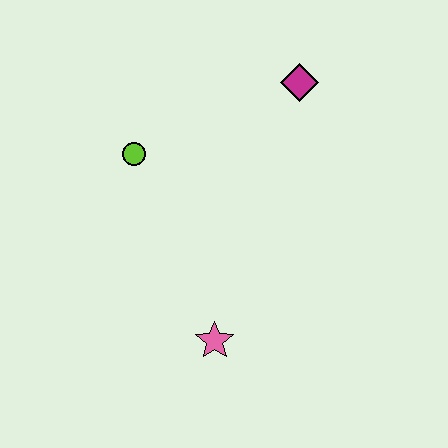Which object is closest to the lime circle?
The magenta diamond is closest to the lime circle.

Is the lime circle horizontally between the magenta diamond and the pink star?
No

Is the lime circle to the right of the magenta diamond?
No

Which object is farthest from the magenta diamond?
The pink star is farthest from the magenta diamond.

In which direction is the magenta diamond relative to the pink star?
The magenta diamond is above the pink star.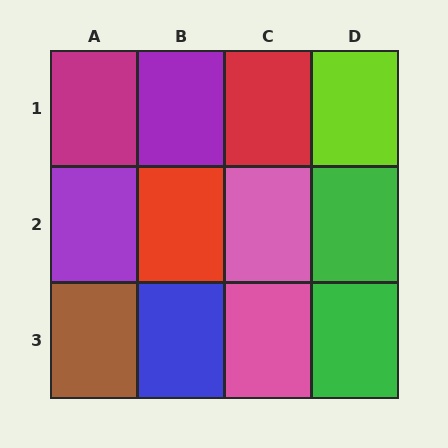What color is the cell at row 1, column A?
Magenta.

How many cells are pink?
2 cells are pink.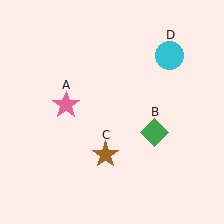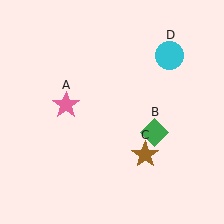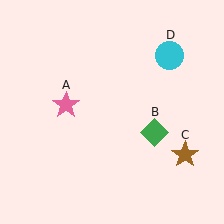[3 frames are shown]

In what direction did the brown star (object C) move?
The brown star (object C) moved right.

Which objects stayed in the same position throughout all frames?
Pink star (object A) and green diamond (object B) and cyan circle (object D) remained stationary.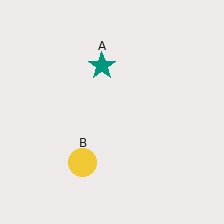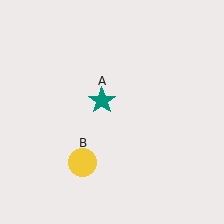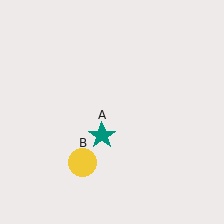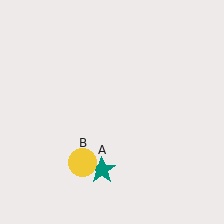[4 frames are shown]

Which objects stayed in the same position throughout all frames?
Yellow circle (object B) remained stationary.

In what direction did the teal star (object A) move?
The teal star (object A) moved down.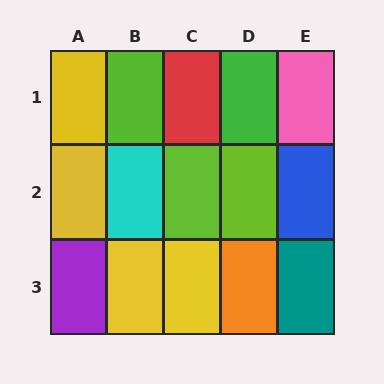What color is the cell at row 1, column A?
Yellow.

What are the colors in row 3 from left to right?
Purple, yellow, yellow, orange, teal.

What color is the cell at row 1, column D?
Green.